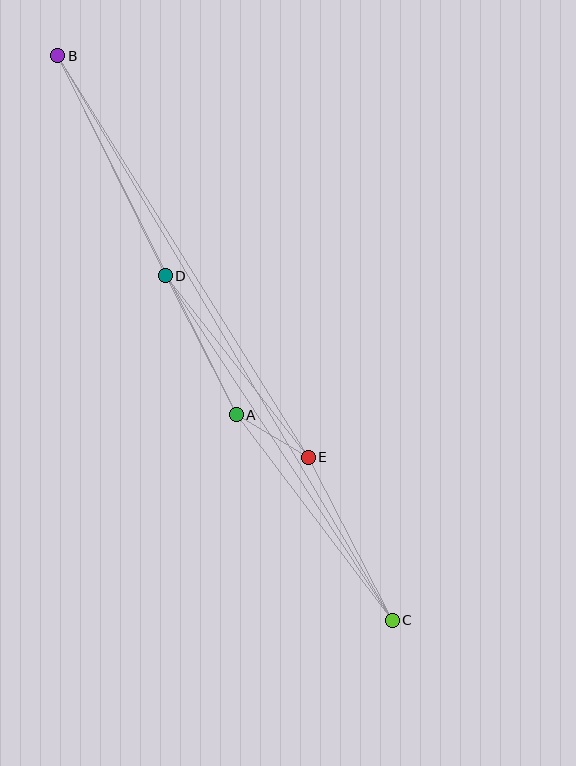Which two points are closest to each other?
Points A and E are closest to each other.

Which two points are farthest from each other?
Points B and C are farthest from each other.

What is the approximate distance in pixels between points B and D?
The distance between B and D is approximately 245 pixels.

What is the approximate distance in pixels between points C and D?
The distance between C and D is approximately 412 pixels.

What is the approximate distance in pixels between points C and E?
The distance between C and E is approximately 183 pixels.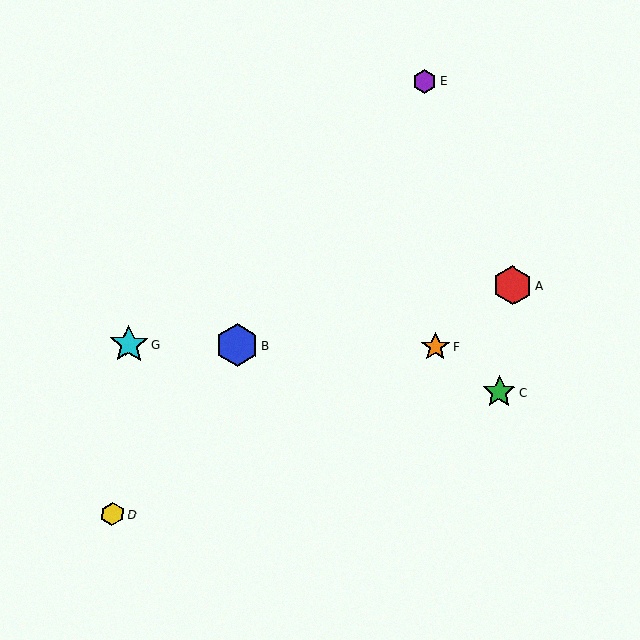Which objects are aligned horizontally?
Objects B, F, G are aligned horizontally.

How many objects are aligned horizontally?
3 objects (B, F, G) are aligned horizontally.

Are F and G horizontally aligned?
Yes, both are at y≈347.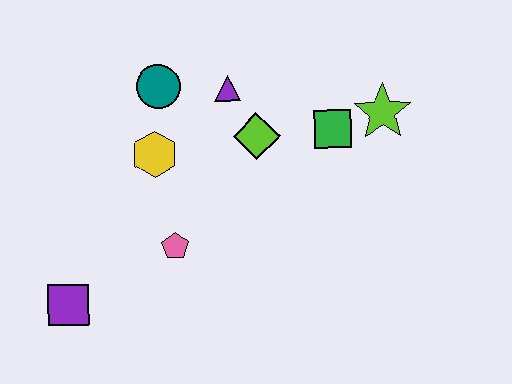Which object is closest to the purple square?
The pink pentagon is closest to the purple square.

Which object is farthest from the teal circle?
The purple square is farthest from the teal circle.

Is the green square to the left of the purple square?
No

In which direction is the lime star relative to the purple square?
The lime star is to the right of the purple square.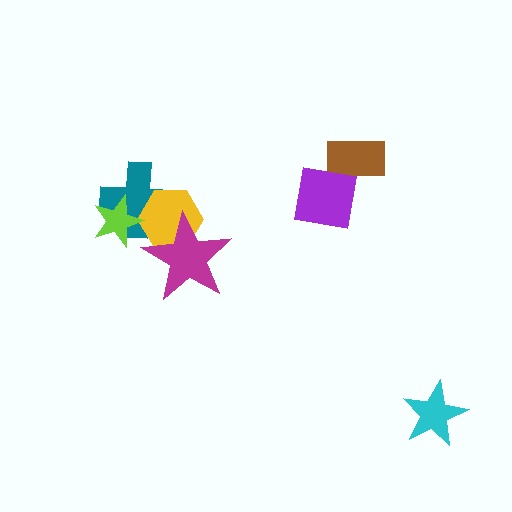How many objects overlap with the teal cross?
3 objects overlap with the teal cross.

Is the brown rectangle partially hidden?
Yes, it is partially covered by another shape.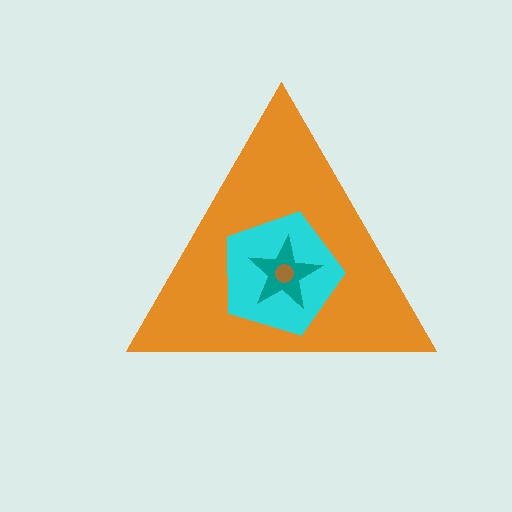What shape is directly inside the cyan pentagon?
The teal star.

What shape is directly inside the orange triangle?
The cyan pentagon.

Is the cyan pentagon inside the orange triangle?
Yes.